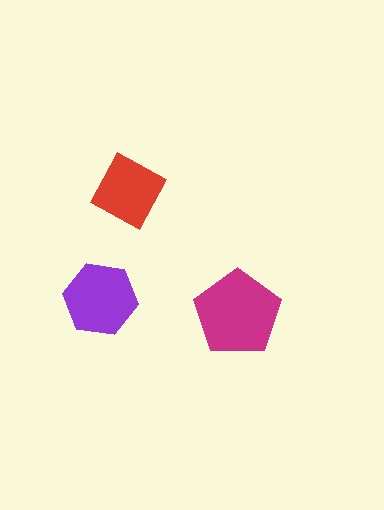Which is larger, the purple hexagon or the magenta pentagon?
The magenta pentagon.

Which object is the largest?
The magenta pentagon.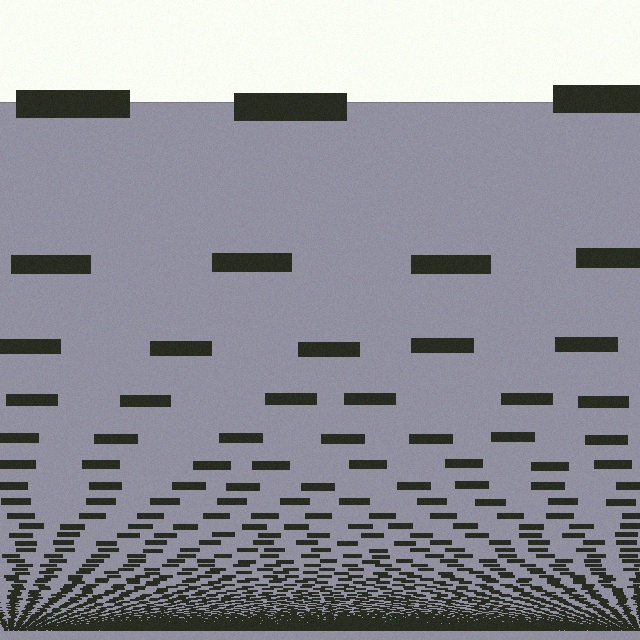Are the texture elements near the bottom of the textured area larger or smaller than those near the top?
Smaller. The gradient is inverted — elements near the bottom are smaller and denser.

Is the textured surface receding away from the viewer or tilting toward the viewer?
The surface appears to tilt toward the viewer. Texture elements get larger and sparser toward the top.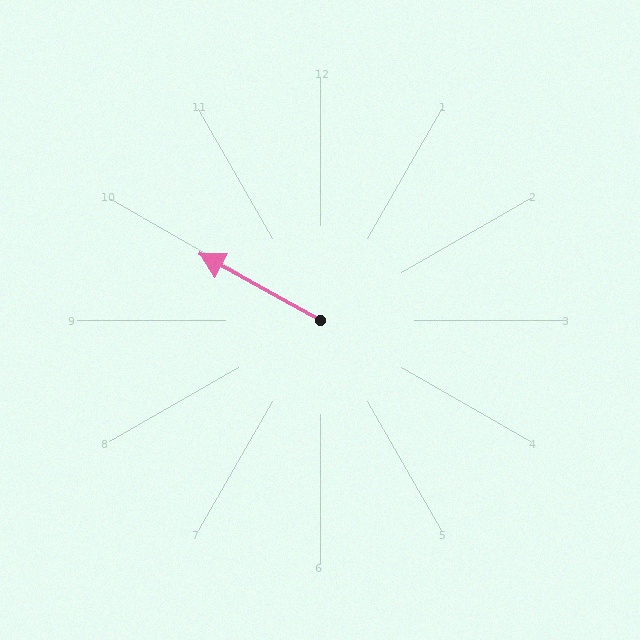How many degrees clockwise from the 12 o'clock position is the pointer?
Approximately 299 degrees.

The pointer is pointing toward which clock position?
Roughly 10 o'clock.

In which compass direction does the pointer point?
Northwest.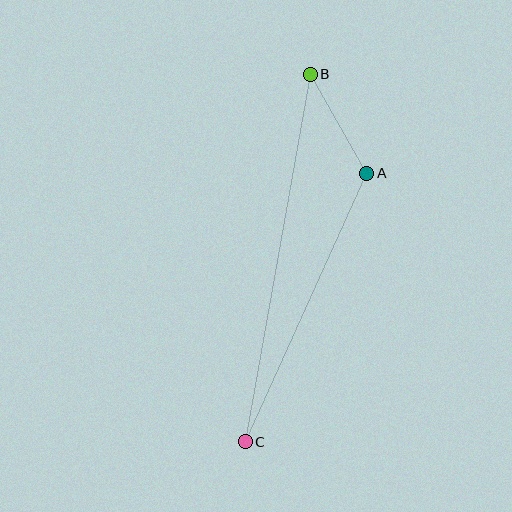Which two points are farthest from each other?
Points B and C are farthest from each other.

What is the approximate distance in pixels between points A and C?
The distance between A and C is approximately 294 pixels.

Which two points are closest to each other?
Points A and B are closest to each other.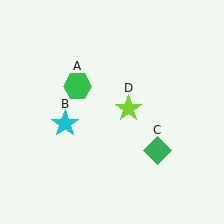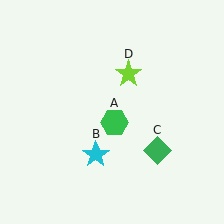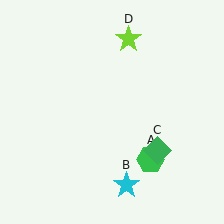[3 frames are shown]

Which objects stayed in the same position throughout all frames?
Green diamond (object C) remained stationary.